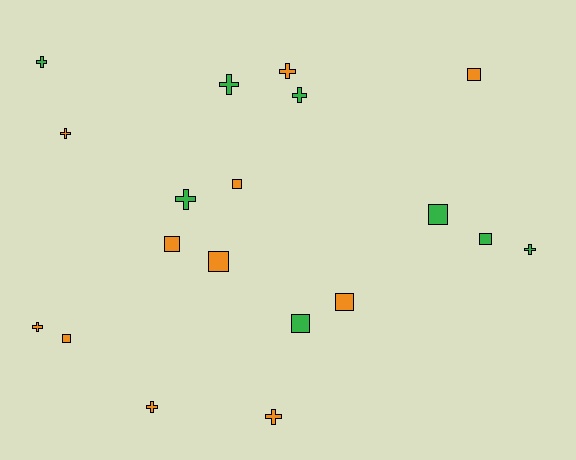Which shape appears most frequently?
Cross, with 10 objects.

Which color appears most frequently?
Orange, with 11 objects.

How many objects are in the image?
There are 19 objects.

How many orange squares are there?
There are 6 orange squares.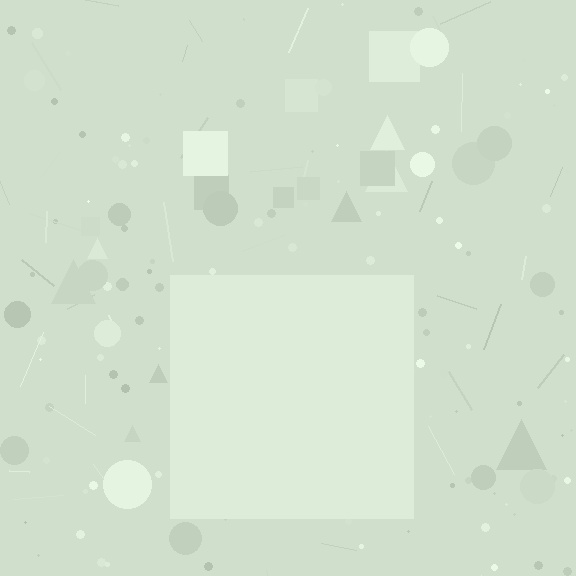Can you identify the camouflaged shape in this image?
The camouflaged shape is a square.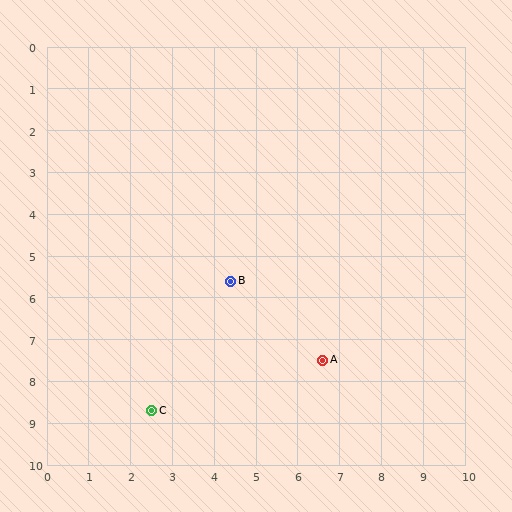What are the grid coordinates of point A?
Point A is at approximately (6.6, 7.5).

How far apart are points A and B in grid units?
Points A and B are about 2.9 grid units apart.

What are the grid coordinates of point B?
Point B is at approximately (4.4, 5.6).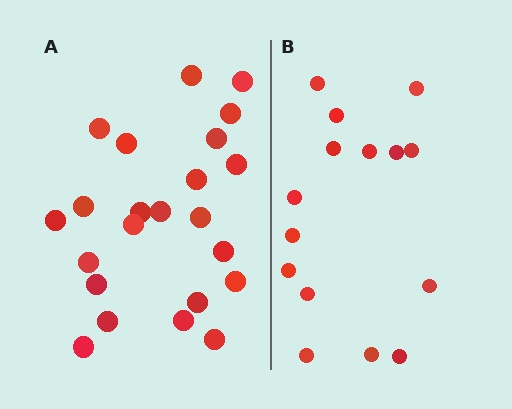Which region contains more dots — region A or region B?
Region A (the left region) has more dots.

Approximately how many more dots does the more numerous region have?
Region A has roughly 8 or so more dots than region B.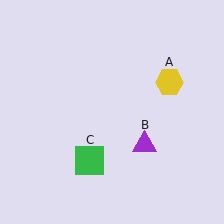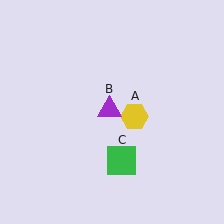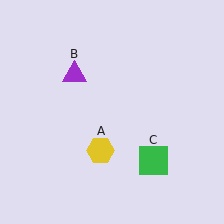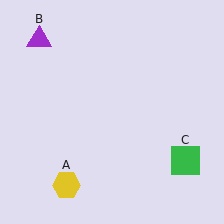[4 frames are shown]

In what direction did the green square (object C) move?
The green square (object C) moved right.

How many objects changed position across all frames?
3 objects changed position: yellow hexagon (object A), purple triangle (object B), green square (object C).